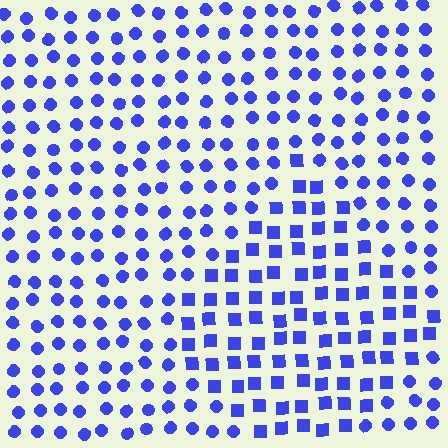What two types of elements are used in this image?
The image uses squares inside the diamond region and circles outside it.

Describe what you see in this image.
The image is filled with small blue elements arranged in a uniform grid. A diamond-shaped region contains squares, while the surrounding area contains circles. The boundary is defined purely by the change in element shape.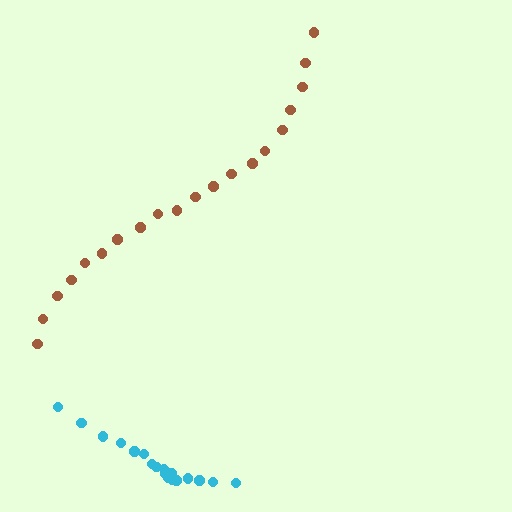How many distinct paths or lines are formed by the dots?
There are 2 distinct paths.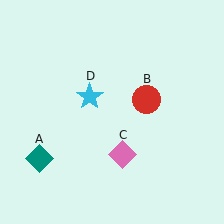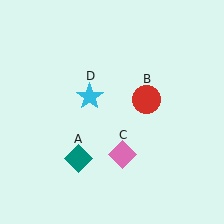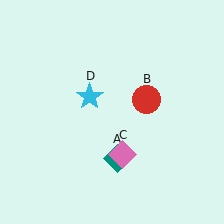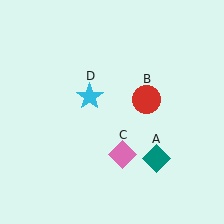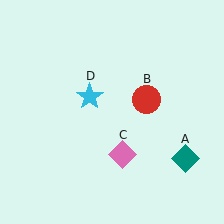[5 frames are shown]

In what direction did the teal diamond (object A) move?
The teal diamond (object A) moved right.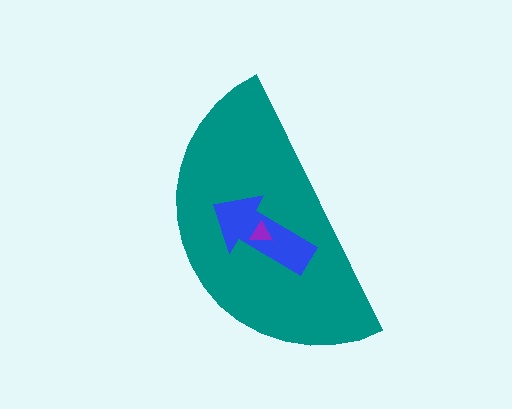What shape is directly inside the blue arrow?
The purple triangle.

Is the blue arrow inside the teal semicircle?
Yes.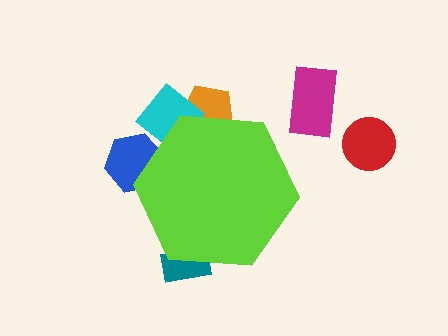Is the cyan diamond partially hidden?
Yes, the cyan diamond is partially hidden behind the lime hexagon.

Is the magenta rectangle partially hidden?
No, the magenta rectangle is fully visible.